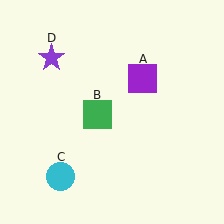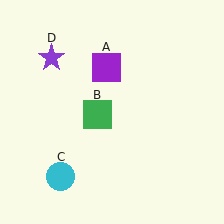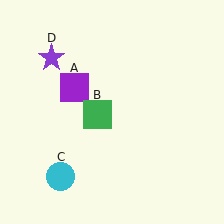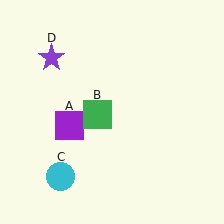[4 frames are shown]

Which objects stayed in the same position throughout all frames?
Green square (object B) and cyan circle (object C) and purple star (object D) remained stationary.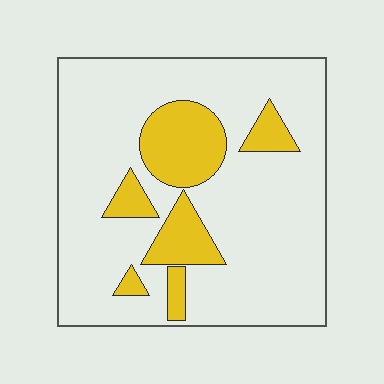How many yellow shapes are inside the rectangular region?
6.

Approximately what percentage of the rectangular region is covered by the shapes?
Approximately 20%.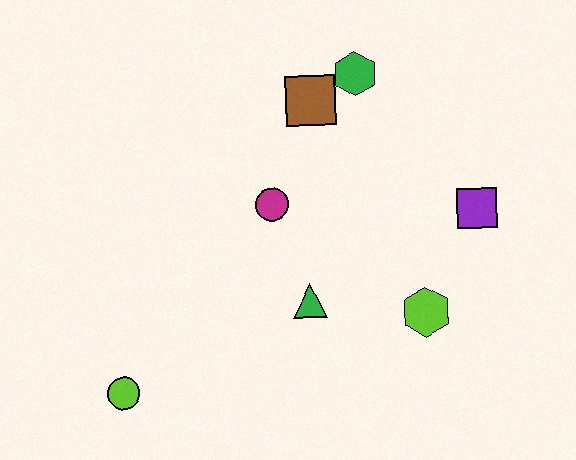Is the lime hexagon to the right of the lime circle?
Yes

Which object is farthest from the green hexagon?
The lime circle is farthest from the green hexagon.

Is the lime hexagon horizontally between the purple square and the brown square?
Yes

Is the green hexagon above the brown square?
Yes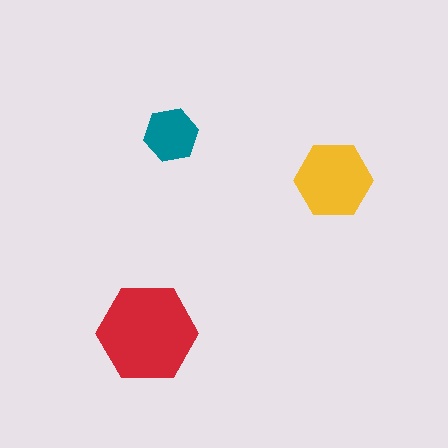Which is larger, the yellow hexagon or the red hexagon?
The red one.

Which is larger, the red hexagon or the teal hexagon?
The red one.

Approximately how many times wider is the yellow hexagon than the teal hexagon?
About 1.5 times wider.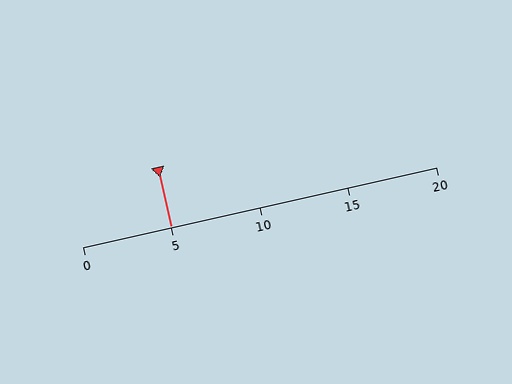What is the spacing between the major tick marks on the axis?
The major ticks are spaced 5 apart.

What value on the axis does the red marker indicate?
The marker indicates approximately 5.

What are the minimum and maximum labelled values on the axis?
The axis runs from 0 to 20.